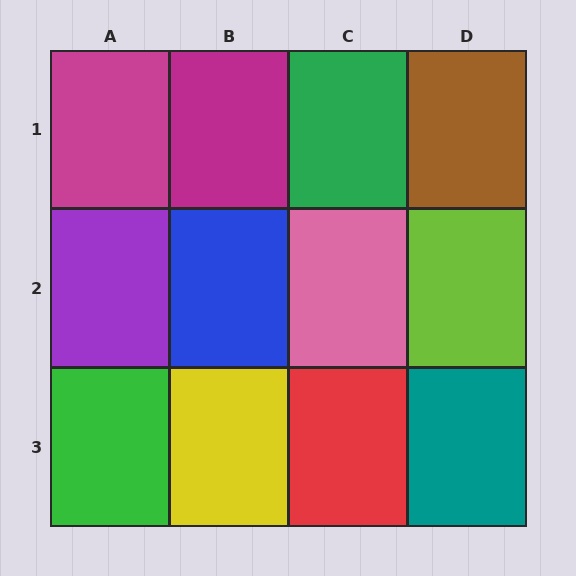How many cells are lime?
1 cell is lime.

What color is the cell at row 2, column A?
Purple.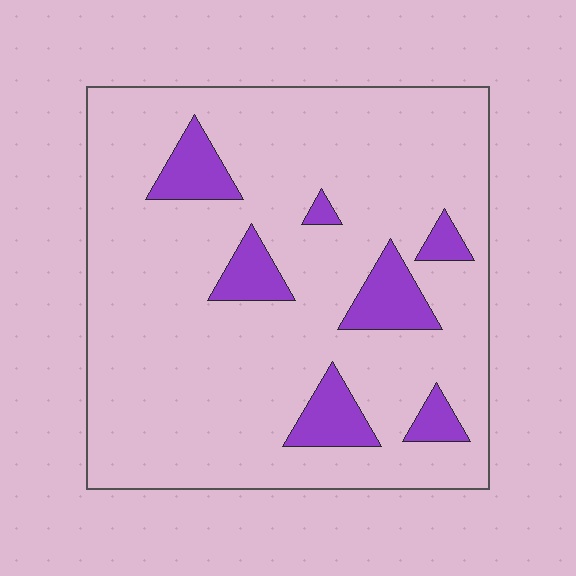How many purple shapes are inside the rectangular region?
7.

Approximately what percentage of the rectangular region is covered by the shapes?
Approximately 15%.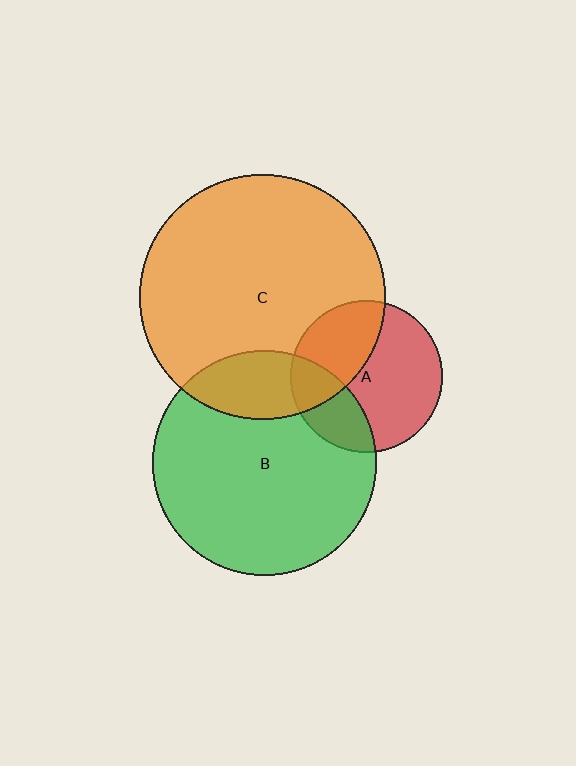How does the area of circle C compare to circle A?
Approximately 2.6 times.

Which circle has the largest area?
Circle C (orange).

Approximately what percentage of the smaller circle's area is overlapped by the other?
Approximately 35%.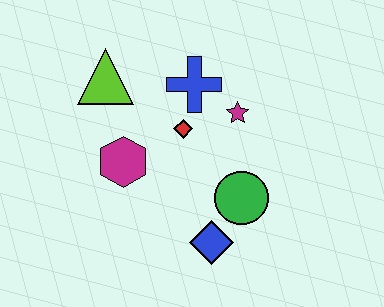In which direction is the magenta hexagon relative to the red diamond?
The magenta hexagon is to the left of the red diamond.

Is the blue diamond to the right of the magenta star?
No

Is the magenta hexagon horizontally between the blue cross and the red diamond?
No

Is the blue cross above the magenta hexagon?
Yes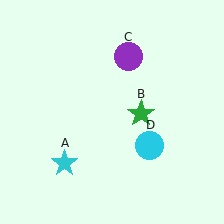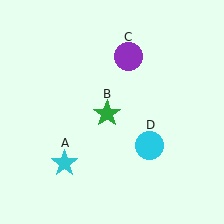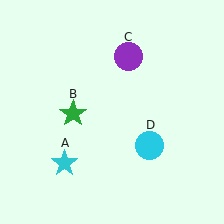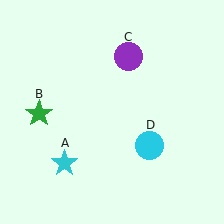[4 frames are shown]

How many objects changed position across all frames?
1 object changed position: green star (object B).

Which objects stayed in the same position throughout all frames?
Cyan star (object A) and purple circle (object C) and cyan circle (object D) remained stationary.